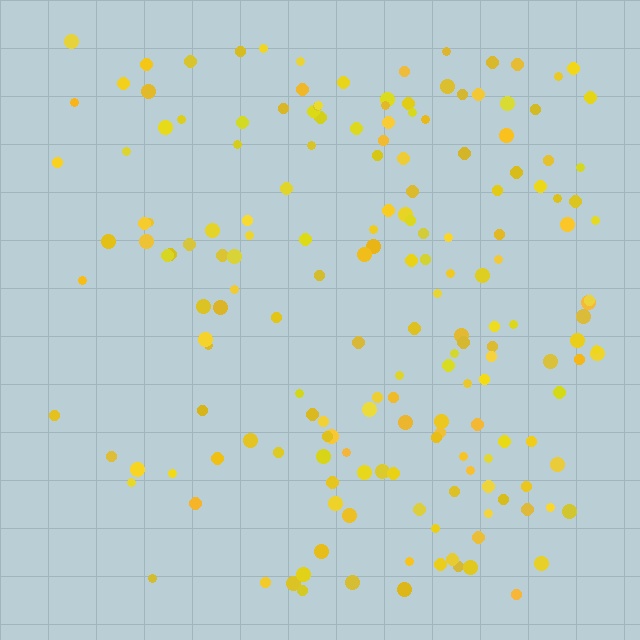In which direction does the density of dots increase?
From left to right, with the right side densest.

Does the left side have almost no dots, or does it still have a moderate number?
Still a moderate number, just noticeably fewer than the right.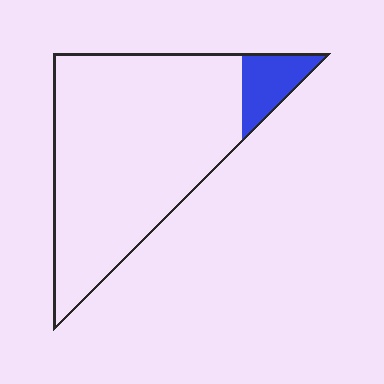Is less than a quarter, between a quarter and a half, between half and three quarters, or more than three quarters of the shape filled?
Less than a quarter.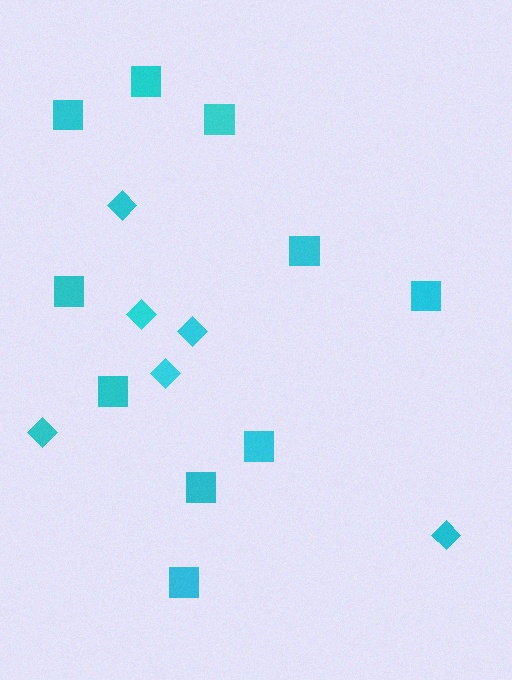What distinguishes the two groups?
There are 2 groups: one group of diamonds (6) and one group of squares (10).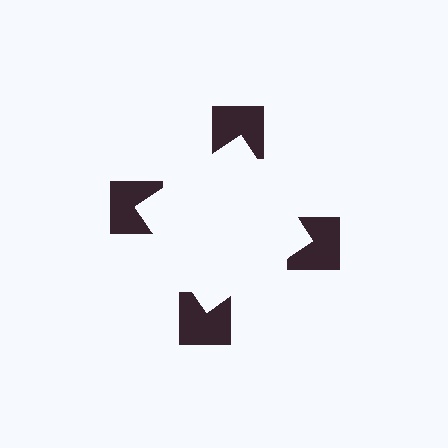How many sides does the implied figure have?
4 sides.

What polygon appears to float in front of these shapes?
An illusory square — its edges are inferred from the aligned wedge cuts in the notched squares, not physically drawn.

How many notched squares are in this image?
There are 4 — one at each vertex of the illusory square.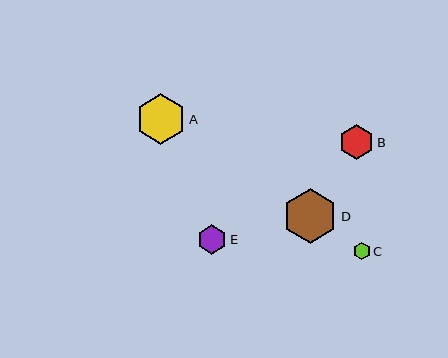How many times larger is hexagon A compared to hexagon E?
Hexagon A is approximately 1.7 times the size of hexagon E.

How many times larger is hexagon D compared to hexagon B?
Hexagon D is approximately 1.6 times the size of hexagon B.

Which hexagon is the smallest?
Hexagon C is the smallest with a size of approximately 17 pixels.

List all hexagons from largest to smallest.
From largest to smallest: D, A, B, E, C.